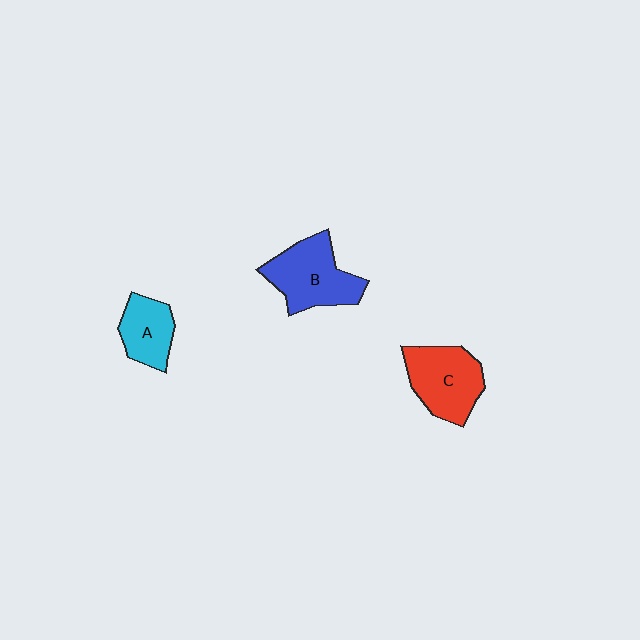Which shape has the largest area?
Shape B (blue).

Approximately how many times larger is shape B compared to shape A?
Approximately 1.6 times.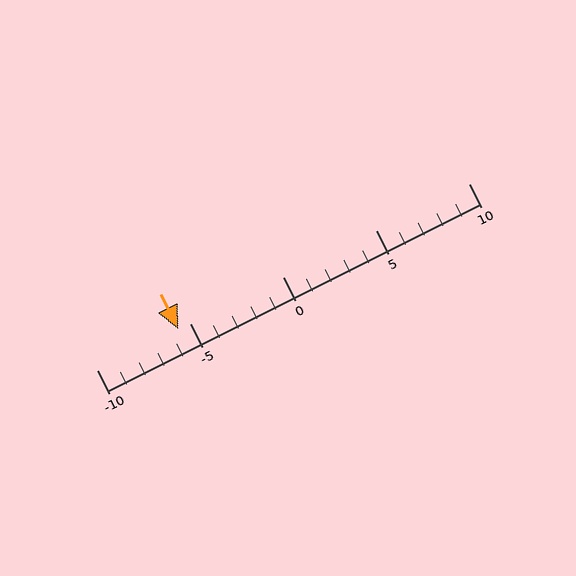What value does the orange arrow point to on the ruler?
The orange arrow points to approximately -6.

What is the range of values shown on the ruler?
The ruler shows values from -10 to 10.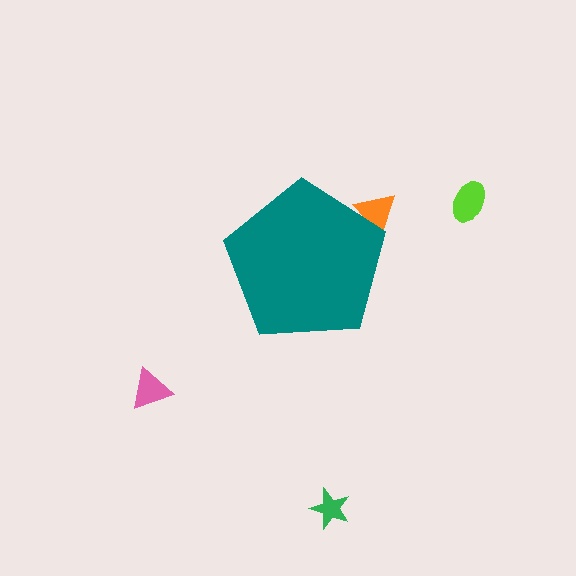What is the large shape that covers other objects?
A teal pentagon.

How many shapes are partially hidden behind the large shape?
1 shape is partially hidden.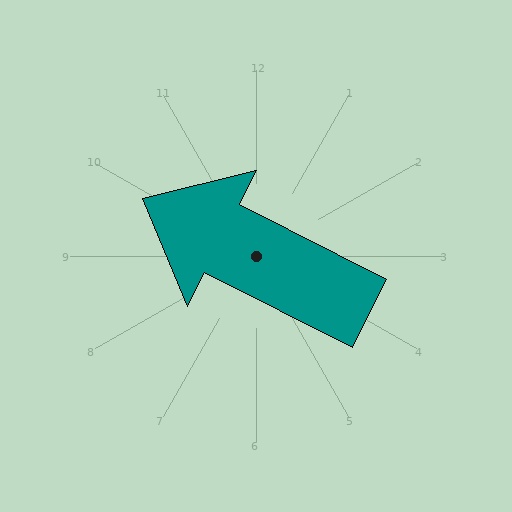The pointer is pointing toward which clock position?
Roughly 10 o'clock.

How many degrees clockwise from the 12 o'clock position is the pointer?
Approximately 297 degrees.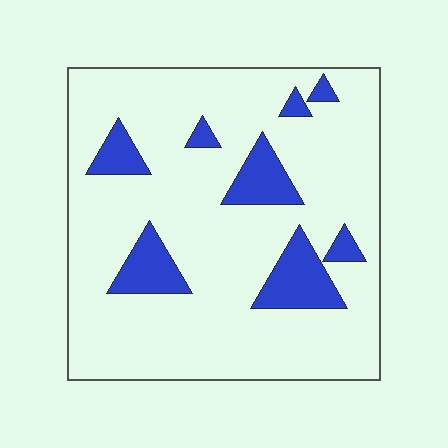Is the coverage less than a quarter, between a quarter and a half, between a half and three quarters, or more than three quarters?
Less than a quarter.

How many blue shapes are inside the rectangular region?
8.